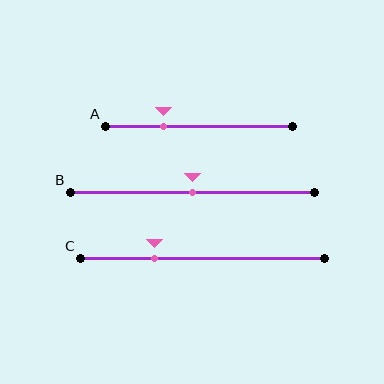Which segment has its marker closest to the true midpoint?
Segment B has its marker closest to the true midpoint.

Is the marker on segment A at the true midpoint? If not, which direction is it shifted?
No, the marker on segment A is shifted to the left by about 19% of the segment length.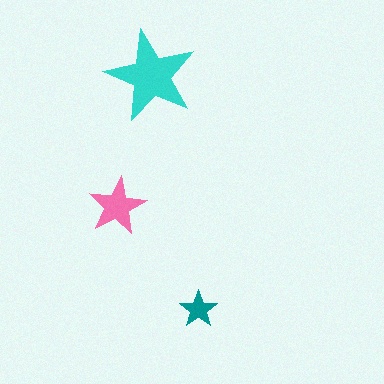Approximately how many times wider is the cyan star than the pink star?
About 1.5 times wider.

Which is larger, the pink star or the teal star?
The pink one.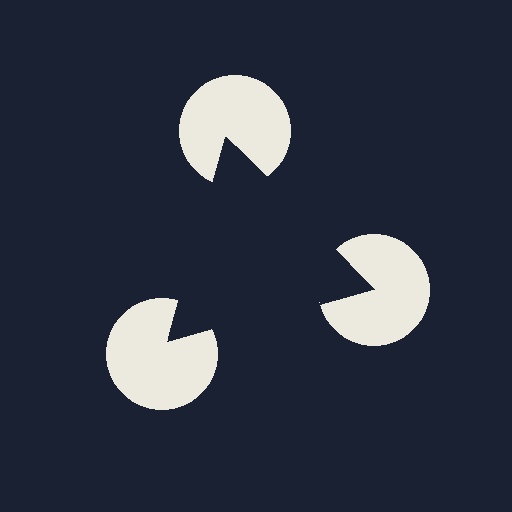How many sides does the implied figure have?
3 sides.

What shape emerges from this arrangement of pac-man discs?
An illusory triangle — its edges are inferred from the aligned wedge cuts in the pac-man discs, not physically drawn.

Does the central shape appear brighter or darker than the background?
It typically appears slightly darker than the background, even though no actual brightness change is drawn.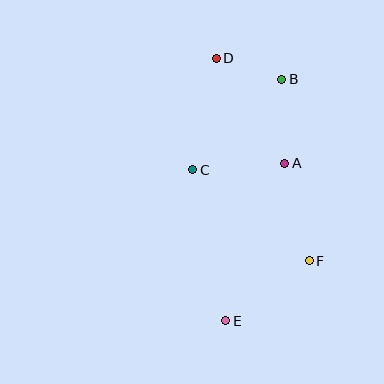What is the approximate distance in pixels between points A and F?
The distance between A and F is approximately 101 pixels.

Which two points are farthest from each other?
Points D and E are farthest from each other.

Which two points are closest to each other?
Points B and D are closest to each other.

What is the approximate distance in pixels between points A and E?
The distance between A and E is approximately 168 pixels.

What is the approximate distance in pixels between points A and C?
The distance between A and C is approximately 92 pixels.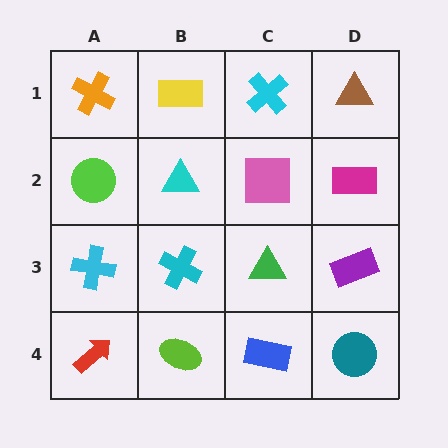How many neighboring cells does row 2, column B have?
4.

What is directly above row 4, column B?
A cyan cross.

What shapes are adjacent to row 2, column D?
A brown triangle (row 1, column D), a purple rectangle (row 3, column D), a pink square (row 2, column C).